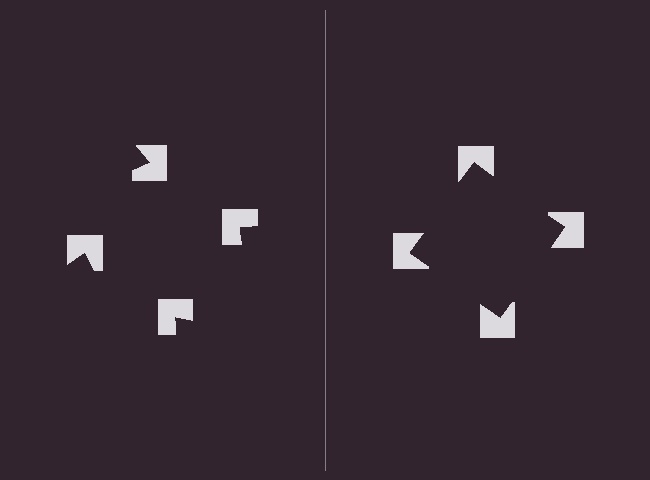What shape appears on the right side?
An illusory square.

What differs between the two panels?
The notched squares are positioned identically on both sides; only the wedge orientations differ. On the right they align to a square; on the left they are misaligned.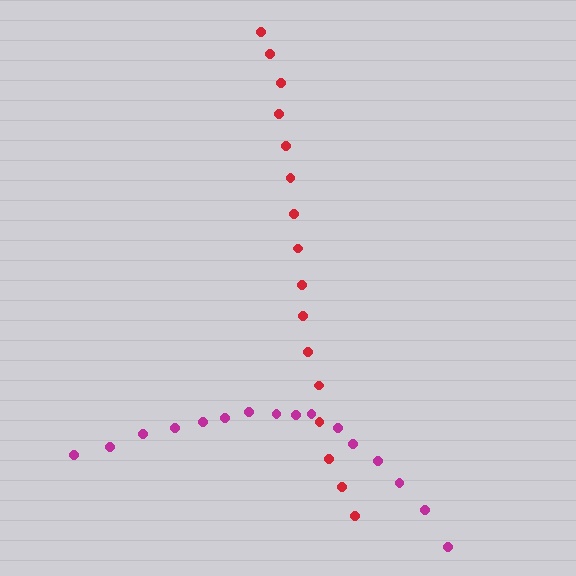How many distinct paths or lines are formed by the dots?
There are 2 distinct paths.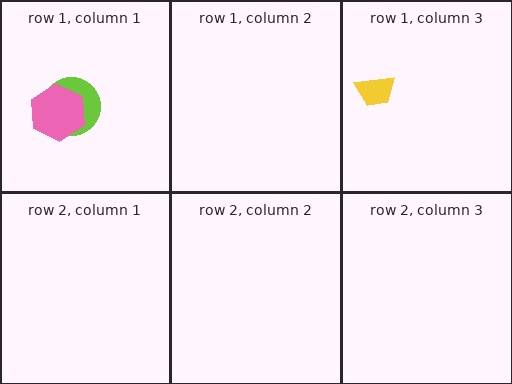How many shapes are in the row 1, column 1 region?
2.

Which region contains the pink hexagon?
The row 1, column 1 region.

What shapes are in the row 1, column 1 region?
The lime circle, the pink hexagon.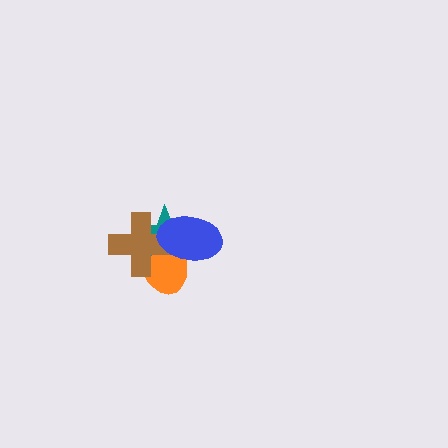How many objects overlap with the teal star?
3 objects overlap with the teal star.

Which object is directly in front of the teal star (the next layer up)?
The brown cross is directly in front of the teal star.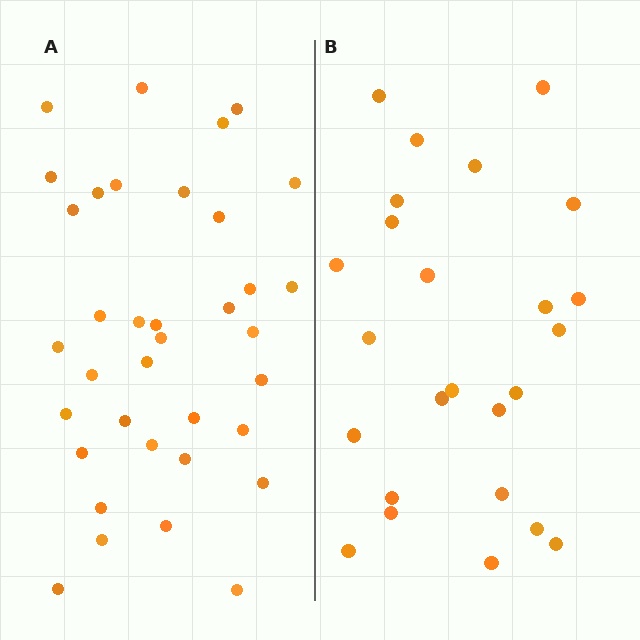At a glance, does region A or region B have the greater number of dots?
Region A (the left region) has more dots.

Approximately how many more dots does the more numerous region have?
Region A has roughly 12 or so more dots than region B.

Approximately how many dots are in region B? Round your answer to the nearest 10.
About 20 dots. (The exact count is 25, which rounds to 20.)